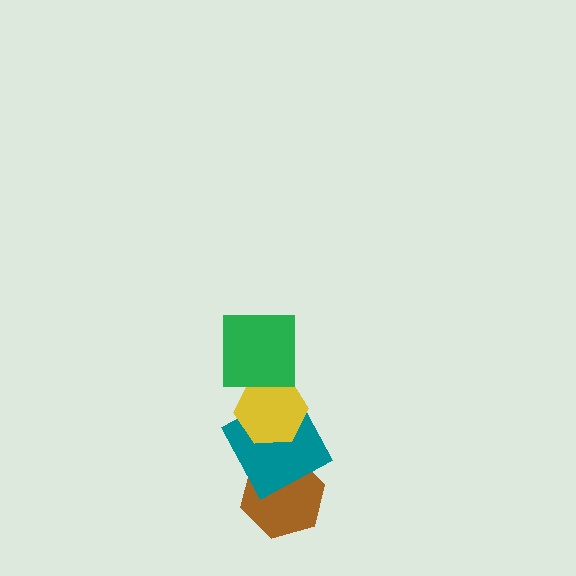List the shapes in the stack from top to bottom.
From top to bottom: the green square, the yellow hexagon, the teal square, the brown hexagon.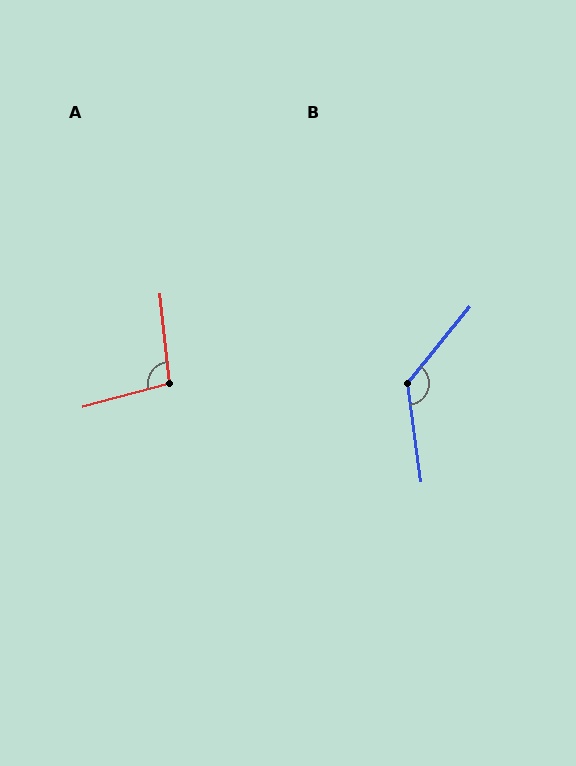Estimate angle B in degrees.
Approximately 133 degrees.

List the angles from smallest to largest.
A (99°), B (133°).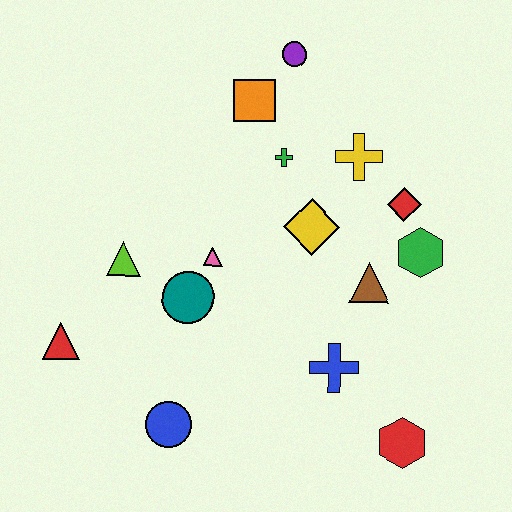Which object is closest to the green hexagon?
The red diamond is closest to the green hexagon.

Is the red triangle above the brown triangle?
No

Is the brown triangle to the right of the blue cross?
Yes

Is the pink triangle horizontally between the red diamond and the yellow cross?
No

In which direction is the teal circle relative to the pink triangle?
The teal circle is below the pink triangle.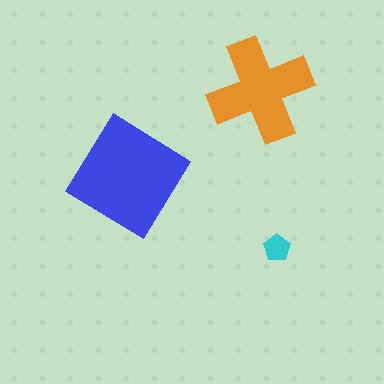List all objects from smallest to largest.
The cyan pentagon, the orange cross, the blue diamond.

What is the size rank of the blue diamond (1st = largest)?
1st.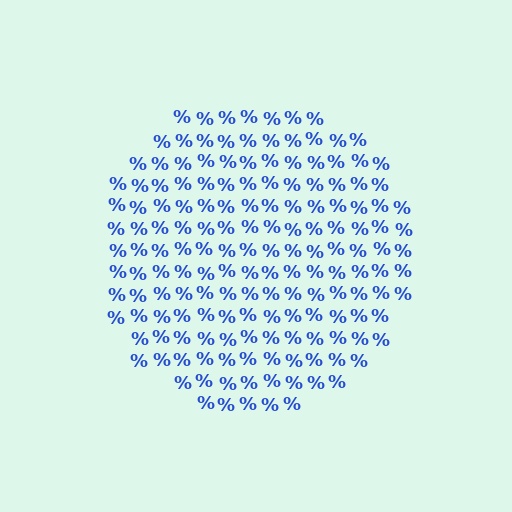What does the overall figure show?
The overall figure shows a circle.